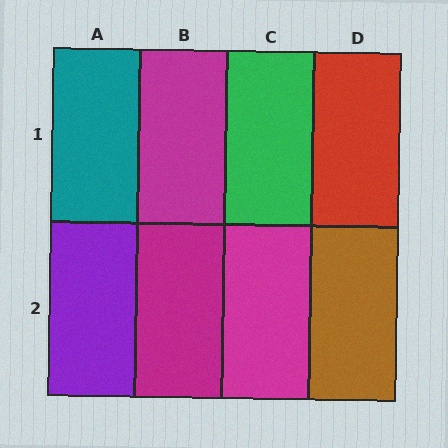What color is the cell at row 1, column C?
Green.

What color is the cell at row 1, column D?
Red.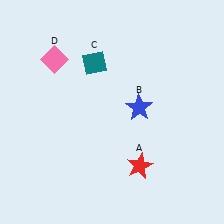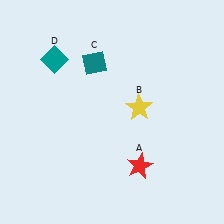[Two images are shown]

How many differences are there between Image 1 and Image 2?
There are 2 differences between the two images.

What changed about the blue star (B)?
In Image 1, B is blue. In Image 2, it changed to yellow.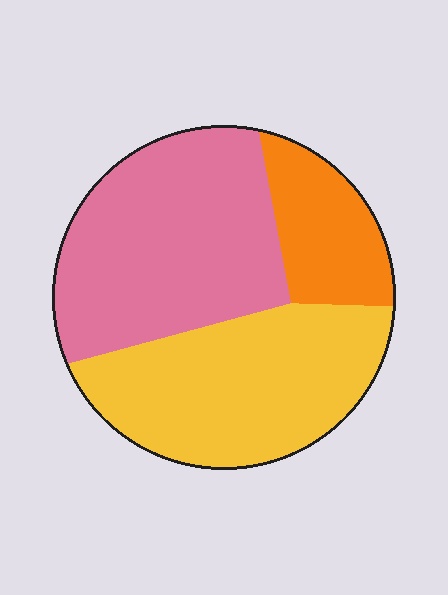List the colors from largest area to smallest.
From largest to smallest: pink, yellow, orange.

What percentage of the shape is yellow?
Yellow takes up about two fifths (2/5) of the shape.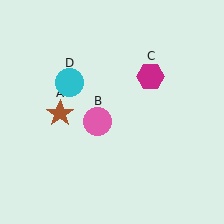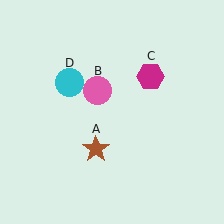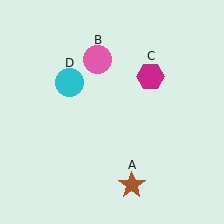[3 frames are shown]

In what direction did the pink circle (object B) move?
The pink circle (object B) moved up.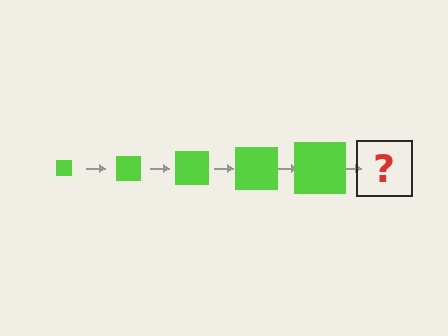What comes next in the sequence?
The next element should be a lime square, larger than the previous one.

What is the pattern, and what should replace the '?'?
The pattern is that the square gets progressively larger each step. The '?' should be a lime square, larger than the previous one.